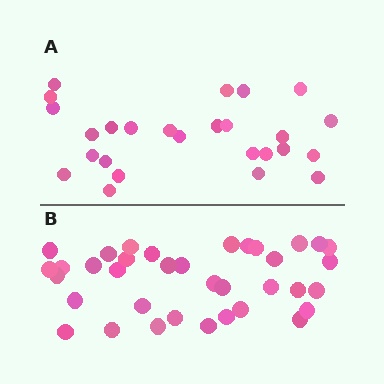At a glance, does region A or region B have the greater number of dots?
Region B (the bottom region) has more dots.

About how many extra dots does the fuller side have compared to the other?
Region B has roughly 10 or so more dots than region A.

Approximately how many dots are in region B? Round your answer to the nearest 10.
About 40 dots. (The exact count is 36, which rounds to 40.)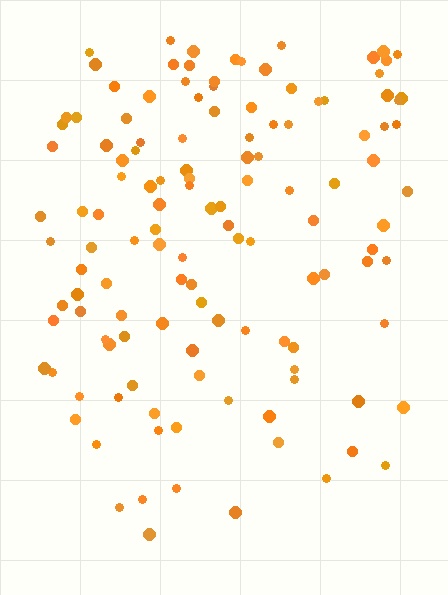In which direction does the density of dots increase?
From bottom to top, with the top side densest.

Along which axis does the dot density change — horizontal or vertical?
Vertical.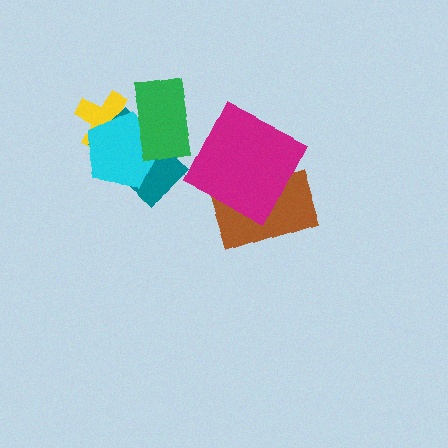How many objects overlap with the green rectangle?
3 objects overlap with the green rectangle.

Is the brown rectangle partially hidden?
Yes, it is partially covered by another shape.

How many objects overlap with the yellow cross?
3 objects overlap with the yellow cross.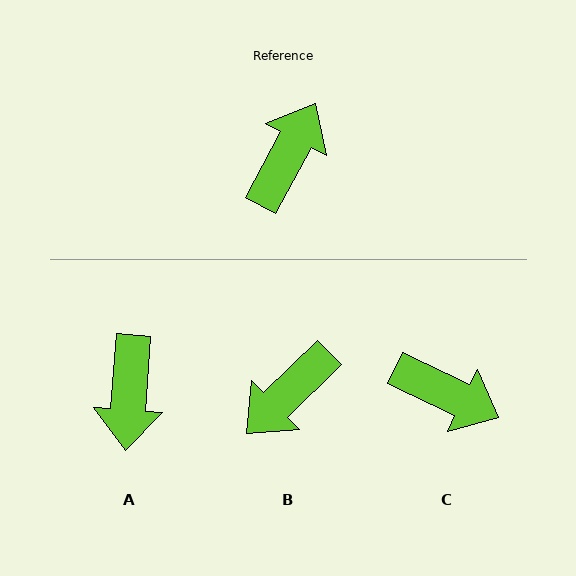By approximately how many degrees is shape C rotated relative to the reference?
Approximately 87 degrees clockwise.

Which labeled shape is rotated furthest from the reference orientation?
B, about 163 degrees away.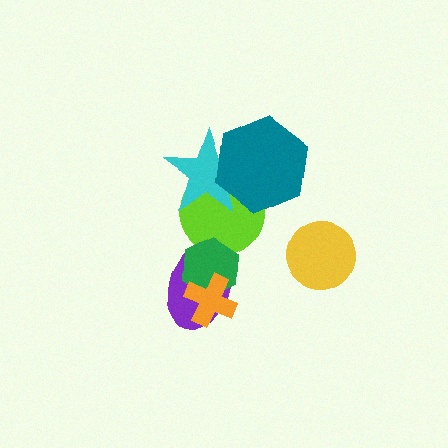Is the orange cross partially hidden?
No, no other shape covers it.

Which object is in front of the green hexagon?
The orange cross is in front of the green hexagon.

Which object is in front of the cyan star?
The teal hexagon is in front of the cyan star.